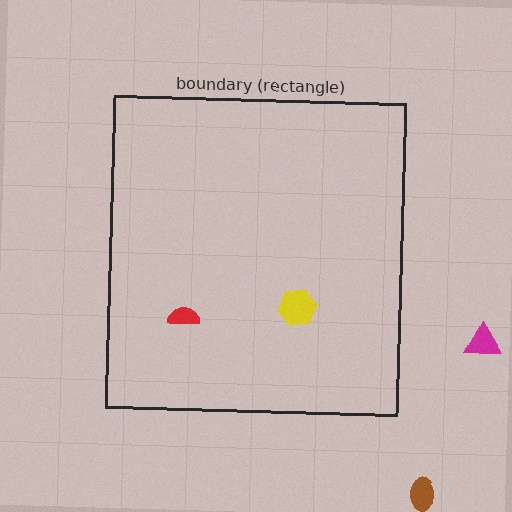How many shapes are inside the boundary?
2 inside, 2 outside.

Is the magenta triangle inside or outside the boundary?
Outside.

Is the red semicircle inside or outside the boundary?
Inside.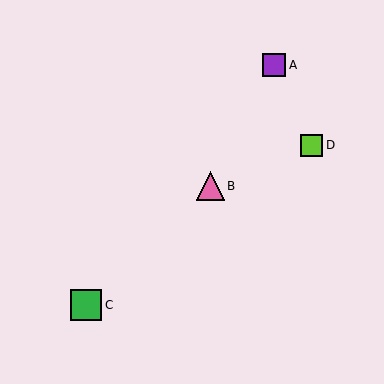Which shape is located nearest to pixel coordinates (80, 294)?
The green square (labeled C) at (86, 305) is nearest to that location.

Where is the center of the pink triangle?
The center of the pink triangle is at (210, 186).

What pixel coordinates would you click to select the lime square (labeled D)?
Click at (312, 145) to select the lime square D.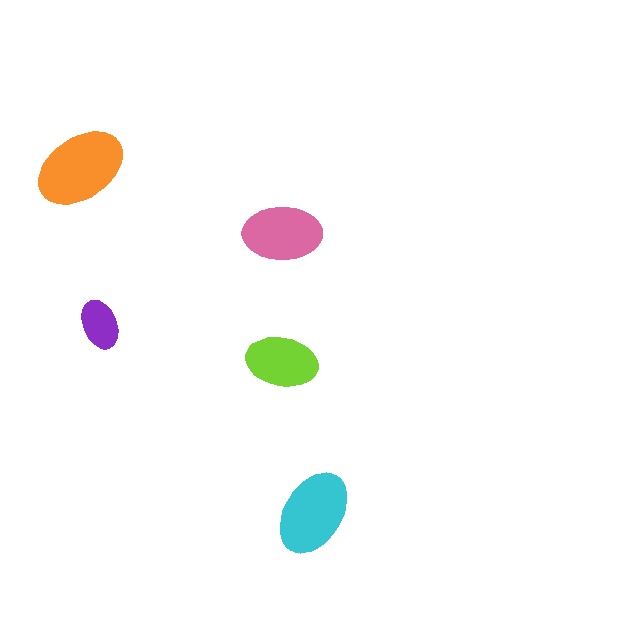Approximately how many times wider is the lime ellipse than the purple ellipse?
About 1.5 times wider.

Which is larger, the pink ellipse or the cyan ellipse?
The cyan one.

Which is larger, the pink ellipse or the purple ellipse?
The pink one.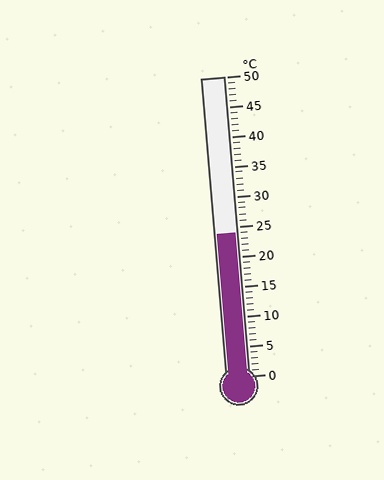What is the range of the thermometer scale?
The thermometer scale ranges from 0°C to 50°C.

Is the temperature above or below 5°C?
The temperature is above 5°C.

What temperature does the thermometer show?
The thermometer shows approximately 24°C.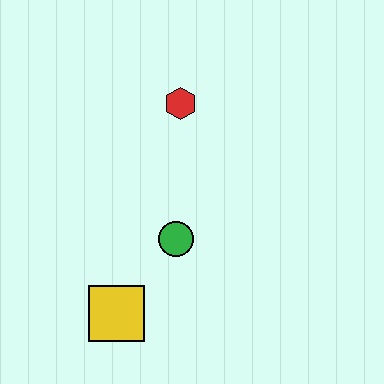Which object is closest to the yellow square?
The green circle is closest to the yellow square.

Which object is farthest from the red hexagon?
The yellow square is farthest from the red hexagon.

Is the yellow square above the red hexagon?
No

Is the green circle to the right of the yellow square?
Yes